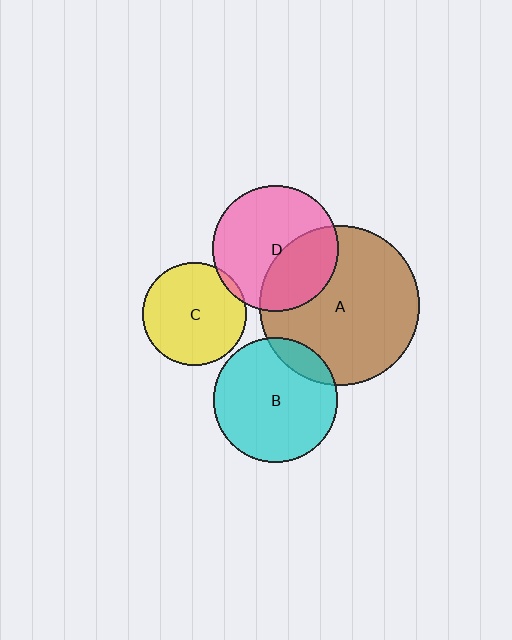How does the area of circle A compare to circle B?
Approximately 1.7 times.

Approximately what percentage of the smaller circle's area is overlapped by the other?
Approximately 5%.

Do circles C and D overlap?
Yes.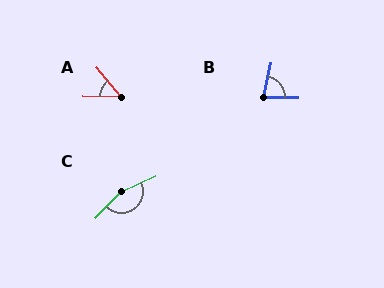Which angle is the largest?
C, at approximately 159 degrees.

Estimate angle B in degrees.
Approximately 78 degrees.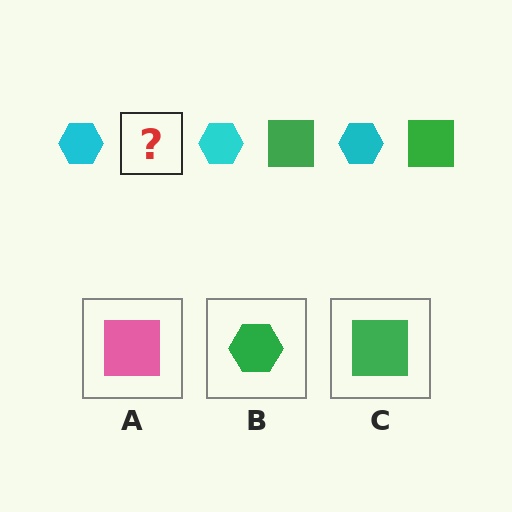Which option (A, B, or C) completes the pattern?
C.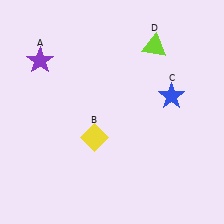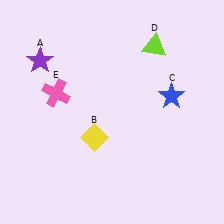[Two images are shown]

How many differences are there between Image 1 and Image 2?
There is 1 difference between the two images.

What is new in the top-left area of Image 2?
A pink cross (E) was added in the top-left area of Image 2.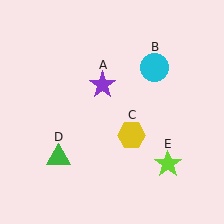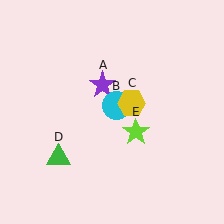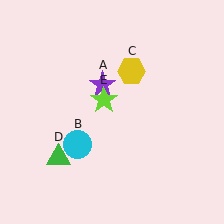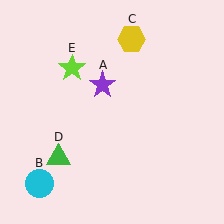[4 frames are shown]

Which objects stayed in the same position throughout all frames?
Purple star (object A) and green triangle (object D) remained stationary.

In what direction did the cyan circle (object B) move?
The cyan circle (object B) moved down and to the left.